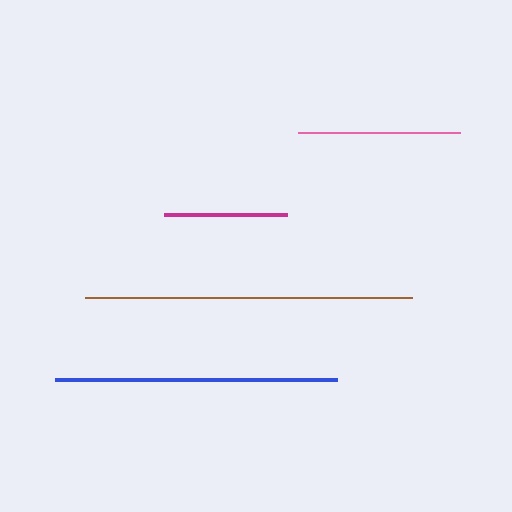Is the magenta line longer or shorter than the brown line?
The brown line is longer than the magenta line.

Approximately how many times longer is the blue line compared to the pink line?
The blue line is approximately 1.7 times the length of the pink line.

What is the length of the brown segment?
The brown segment is approximately 328 pixels long.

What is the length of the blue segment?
The blue segment is approximately 282 pixels long.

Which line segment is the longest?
The brown line is the longest at approximately 328 pixels.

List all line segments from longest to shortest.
From longest to shortest: brown, blue, pink, magenta.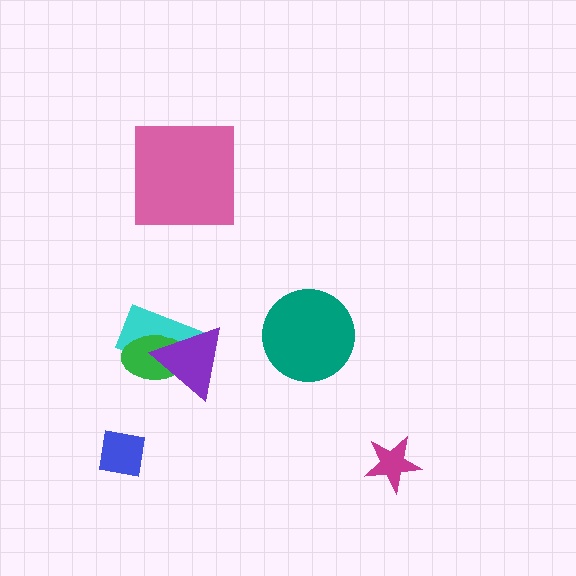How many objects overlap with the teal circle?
0 objects overlap with the teal circle.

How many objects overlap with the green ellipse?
2 objects overlap with the green ellipse.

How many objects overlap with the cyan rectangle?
2 objects overlap with the cyan rectangle.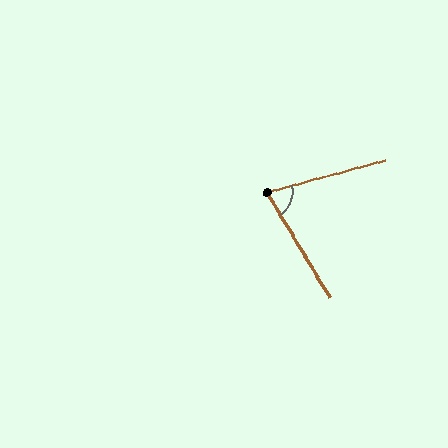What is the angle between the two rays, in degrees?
Approximately 74 degrees.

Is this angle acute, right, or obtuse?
It is acute.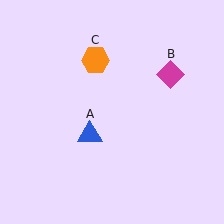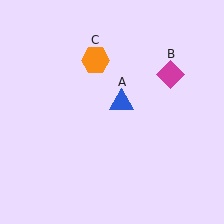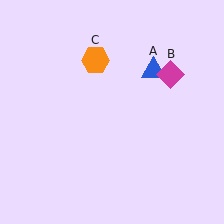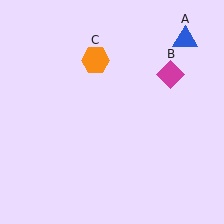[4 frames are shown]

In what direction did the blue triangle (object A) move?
The blue triangle (object A) moved up and to the right.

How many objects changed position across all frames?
1 object changed position: blue triangle (object A).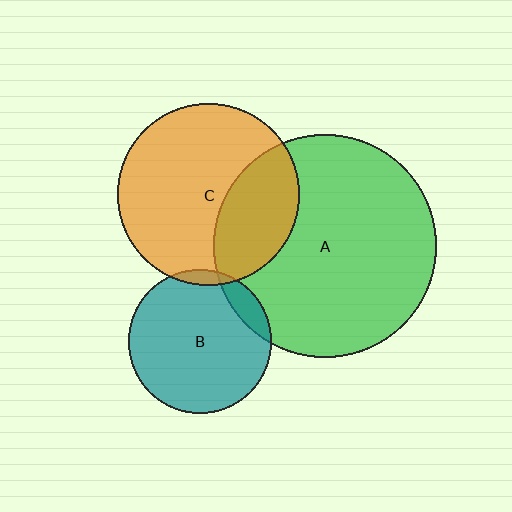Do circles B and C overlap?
Yes.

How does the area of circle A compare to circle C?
Approximately 1.5 times.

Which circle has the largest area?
Circle A (green).